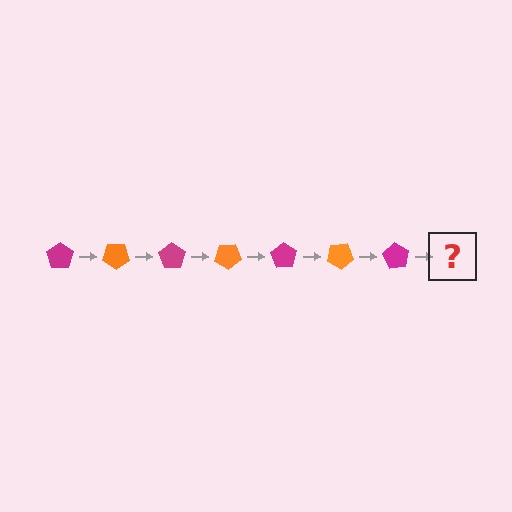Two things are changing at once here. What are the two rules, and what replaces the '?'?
The two rules are that it rotates 35 degrees each step and the color cycles through magenta and orange. The '?' should be an orange pentagon, rotated 245 degrees from the start.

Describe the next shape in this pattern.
It should be an orange pentagon, rotated 245 degrees from the start.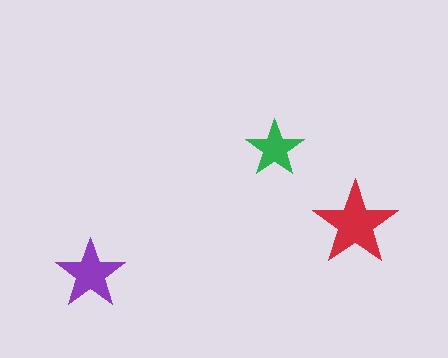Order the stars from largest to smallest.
the red one, the purple one, the green one.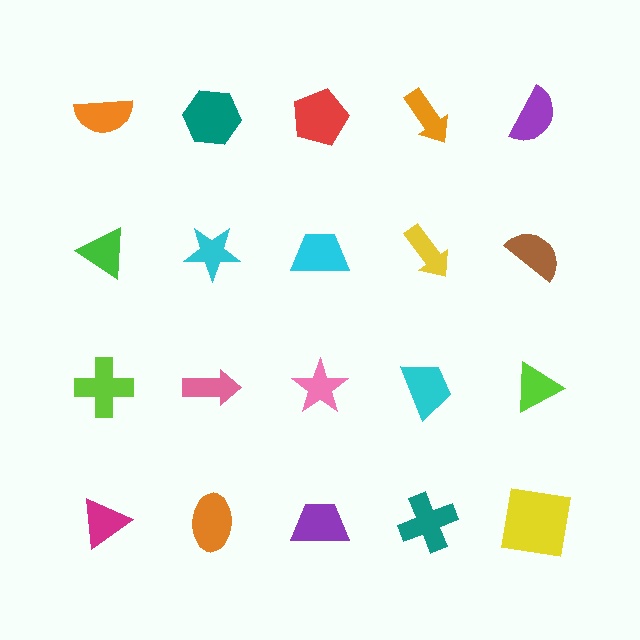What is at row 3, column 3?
A pink star.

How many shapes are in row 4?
5 shapes.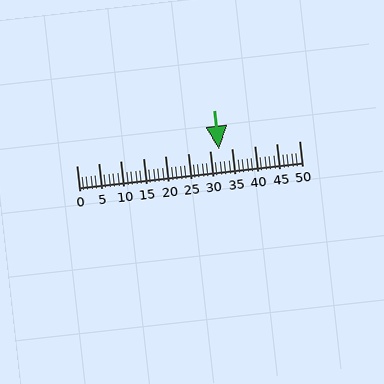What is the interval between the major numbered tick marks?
The major tick marks are spaced 5 units apart.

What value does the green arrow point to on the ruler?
The green arrow points to approximately 32.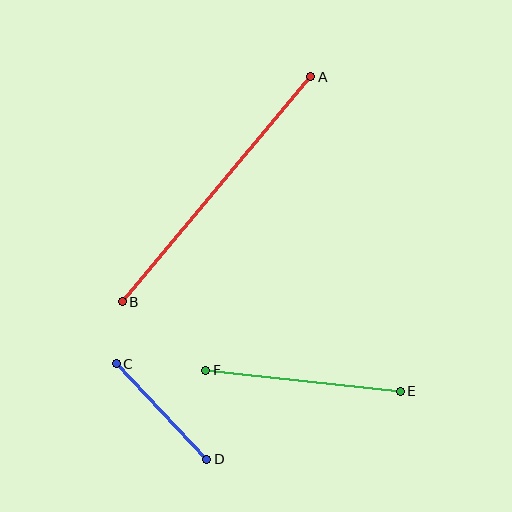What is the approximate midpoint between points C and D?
The midpoint is at approximately (161, 411) pixels.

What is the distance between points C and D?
The distance is approximately 131 pixels.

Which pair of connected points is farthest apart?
Points A and B are farthest apart.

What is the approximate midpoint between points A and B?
The midpoint is at approximately (216, 189) pixels.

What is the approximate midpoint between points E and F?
The midpoint is at approximately (303, 381) pixels.